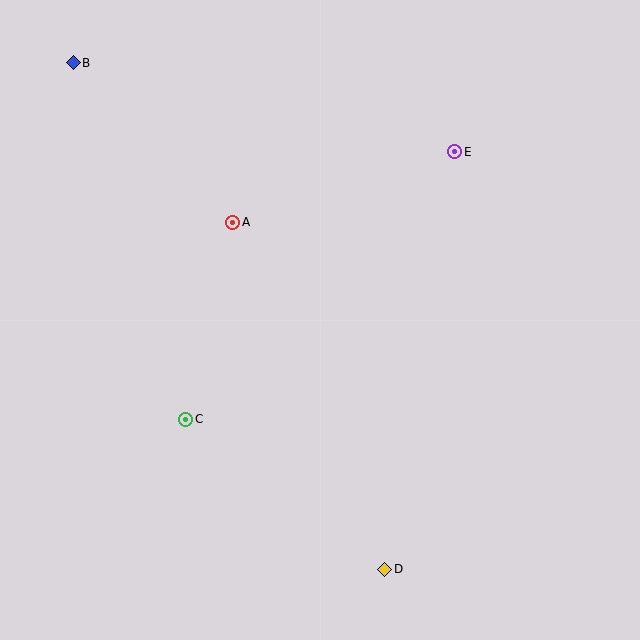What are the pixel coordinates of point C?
Point C is at (186, 419).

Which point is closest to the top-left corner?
Point B is closest to the top-left corner.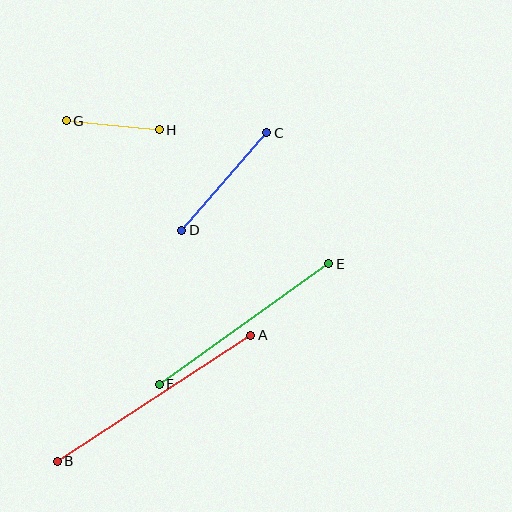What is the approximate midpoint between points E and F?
The midpoint is at approximately (244, 324) pixels.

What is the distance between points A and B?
The distance is approximately 231 pixels.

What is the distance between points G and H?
The distance is approximately 93 pixels.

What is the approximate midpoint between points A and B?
The midpoint is at approximately (154, 398) pixels.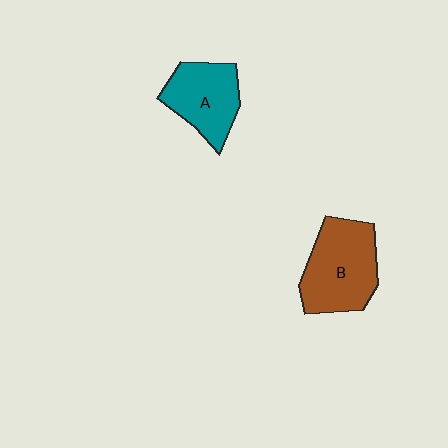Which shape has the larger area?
Shape B (brown).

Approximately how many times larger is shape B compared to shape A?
Approximately 1.3 times.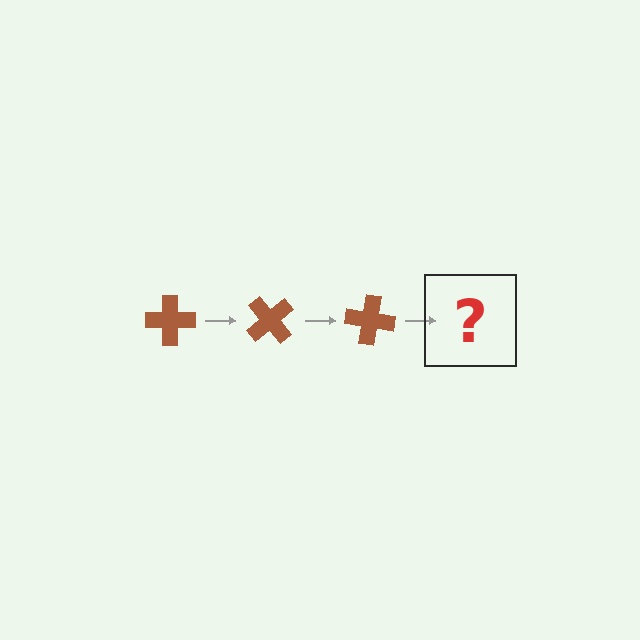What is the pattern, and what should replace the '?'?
The pattern is that the cross rotates 50 degrees each step. The '?' should be a brown cross rotated 150 degrees.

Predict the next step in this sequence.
The next step is a brown cross rotated 150 degrees.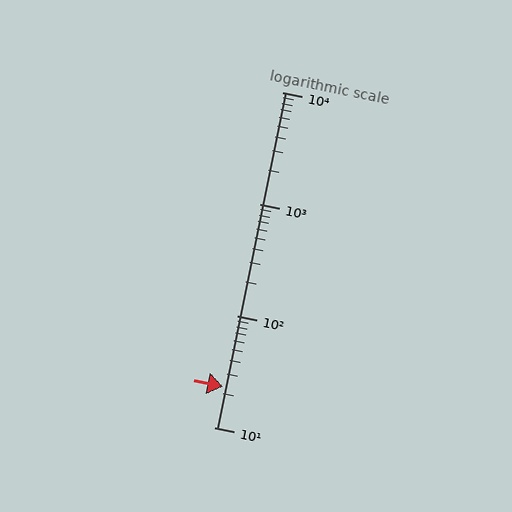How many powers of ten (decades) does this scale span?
The scale spans 3 decades, from 10 to 10000.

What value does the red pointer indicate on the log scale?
The pointer indicates approximately 23.